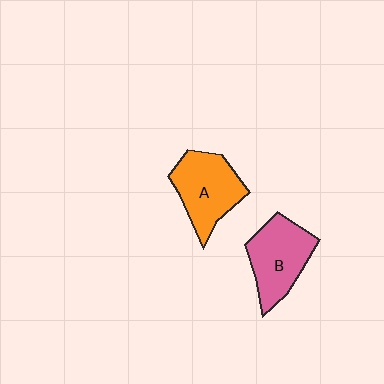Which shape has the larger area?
Shape A (orange).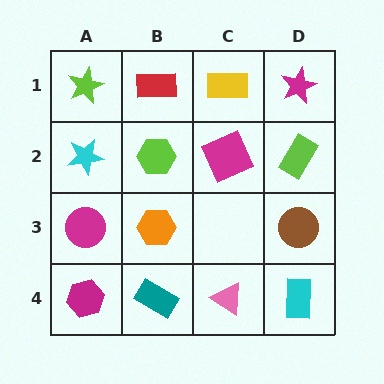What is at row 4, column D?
A cyan rectangle.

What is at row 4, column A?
A magenta hexagon.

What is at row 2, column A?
A cyan star.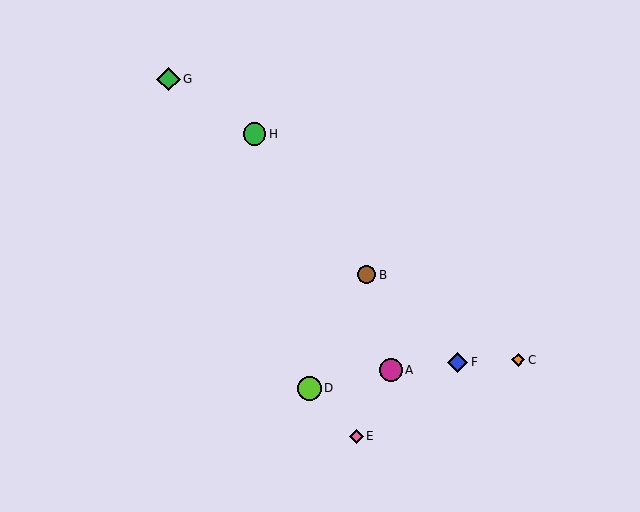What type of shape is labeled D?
Shape D is a lime circle.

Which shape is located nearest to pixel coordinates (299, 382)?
The lime circle (labeled D) at (309, 388) is nearest to that location.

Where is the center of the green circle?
The center of the green circle is at (255, 134).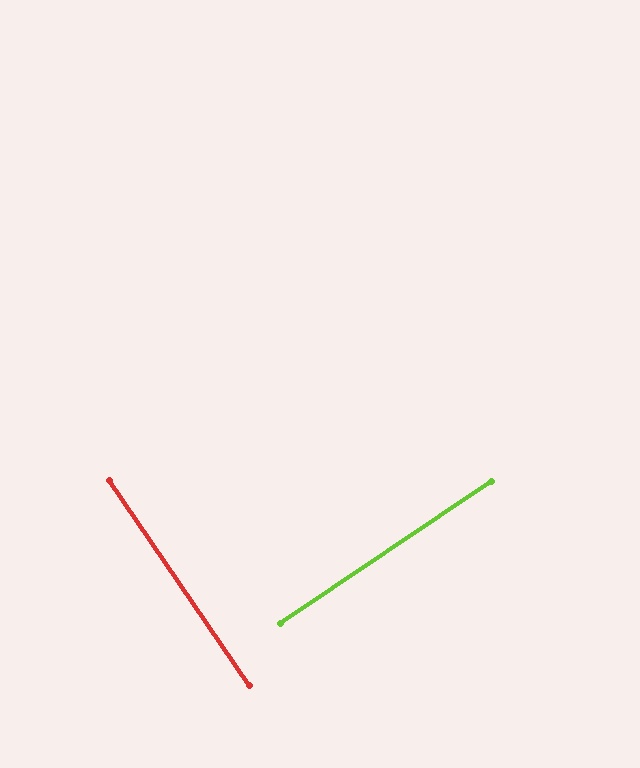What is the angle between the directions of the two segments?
Approximately 89 degrees.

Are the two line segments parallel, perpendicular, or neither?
Perpendicular — they meet at approximately 89°.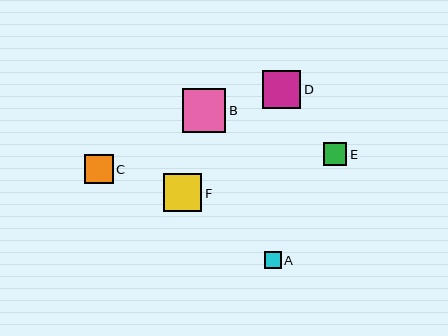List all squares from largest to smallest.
From largest to smallest: B, F, D, C, E, A.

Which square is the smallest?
Square A is the smallest with a size of approximately 17 pixels.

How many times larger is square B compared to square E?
Square B is approximately 1.9 times the size of square E.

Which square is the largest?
Square B is the largest with a size of approximately 44 pixels.